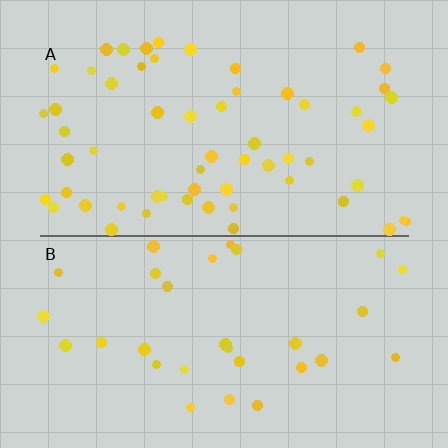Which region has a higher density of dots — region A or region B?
A (the top).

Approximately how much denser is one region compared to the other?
Approximately 1.9× — region A over region B.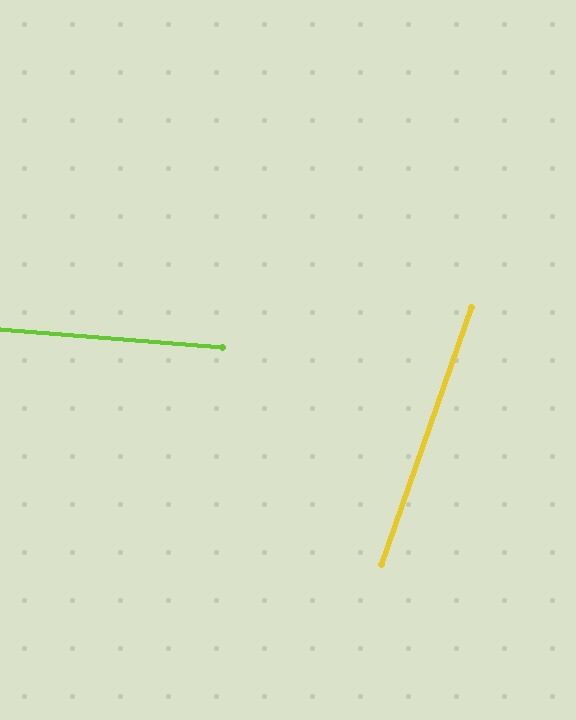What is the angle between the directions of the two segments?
Approximately 75 degrees.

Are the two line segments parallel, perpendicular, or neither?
Neither parallel nor perpendicular — they differ by about 75°.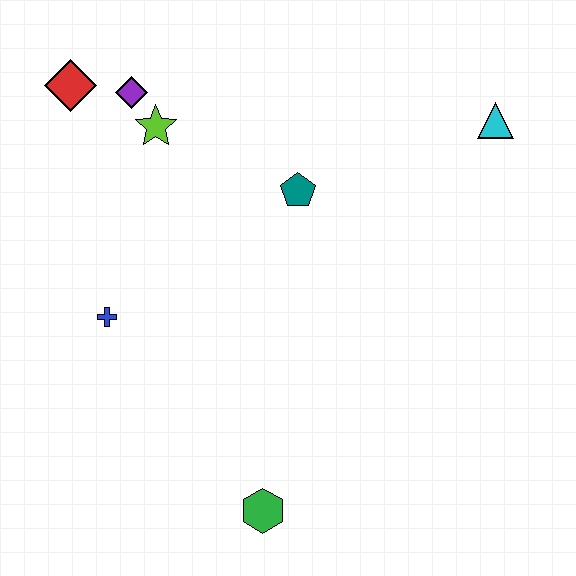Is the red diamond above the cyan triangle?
Yes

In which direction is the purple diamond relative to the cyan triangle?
The purple diamond is to the left of the cyan triangle.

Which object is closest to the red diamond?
The purple diamond is closest to the red diamond.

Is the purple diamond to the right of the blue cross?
Yes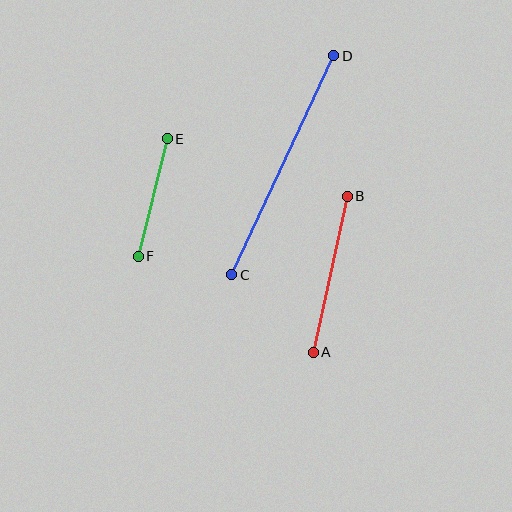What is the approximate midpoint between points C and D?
The midpoint is at approximately (283, 165) pixels.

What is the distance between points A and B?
The distance is approximately 160 pixels.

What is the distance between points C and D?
The distance is approximately 242 pixels.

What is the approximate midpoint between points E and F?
The midpoint is at approximately (153, 197) pixels.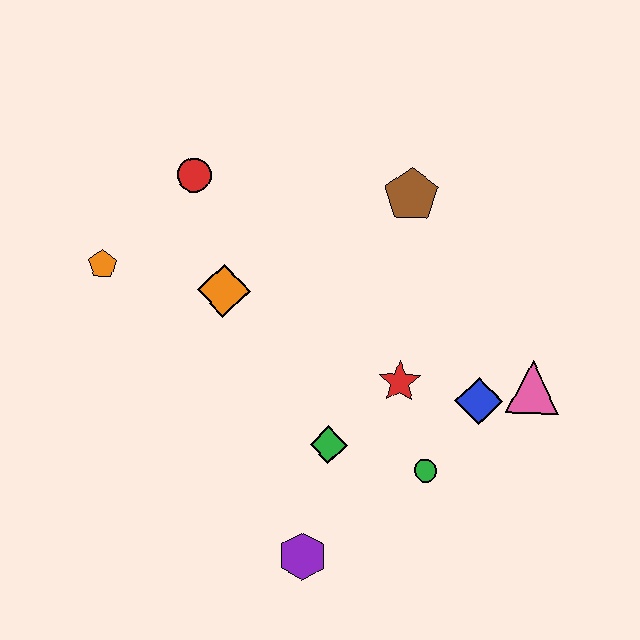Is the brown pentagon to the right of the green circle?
No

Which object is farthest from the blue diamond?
The orange pentagon is farthest from the blue diamond.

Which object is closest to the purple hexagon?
The green diamond is closest to the purple hexagon.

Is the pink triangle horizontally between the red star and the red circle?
No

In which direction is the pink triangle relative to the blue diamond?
The pink triangle is to the right of the blue diamond.